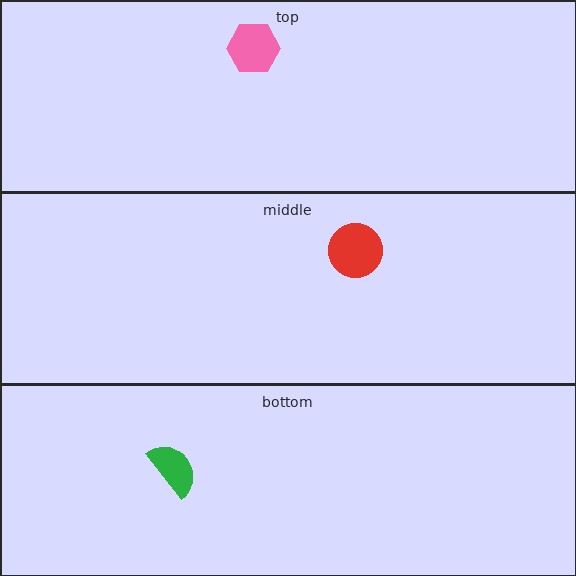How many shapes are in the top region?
1.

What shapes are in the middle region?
The red circle.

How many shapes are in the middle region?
1.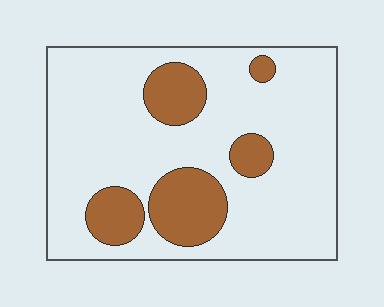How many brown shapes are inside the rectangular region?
5.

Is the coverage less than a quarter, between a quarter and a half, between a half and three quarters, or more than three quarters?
Less than a quarter.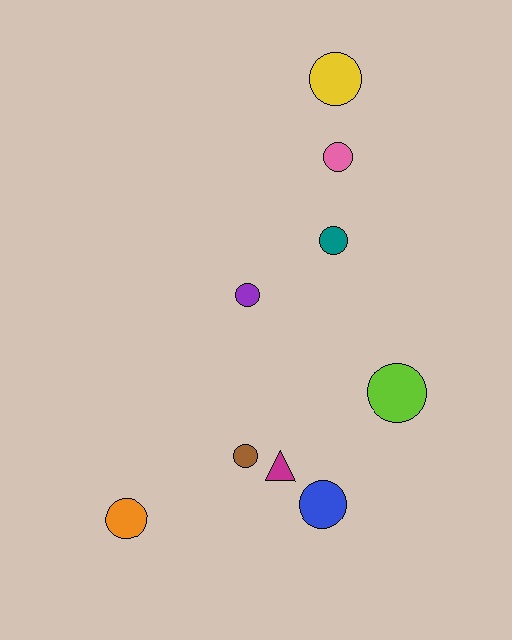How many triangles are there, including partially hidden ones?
There is 1 triangle.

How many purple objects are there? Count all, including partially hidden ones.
There is 1 purple object.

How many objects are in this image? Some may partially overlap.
There are 9 objects.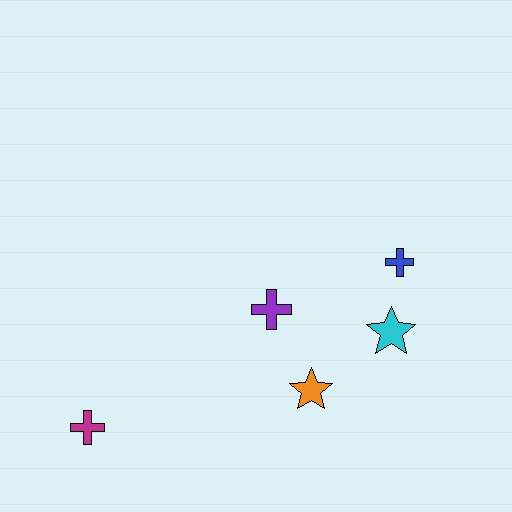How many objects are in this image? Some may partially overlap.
There are 5 objects.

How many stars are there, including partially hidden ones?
There are 2 stars.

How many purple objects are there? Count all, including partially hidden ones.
There is 1 purple object.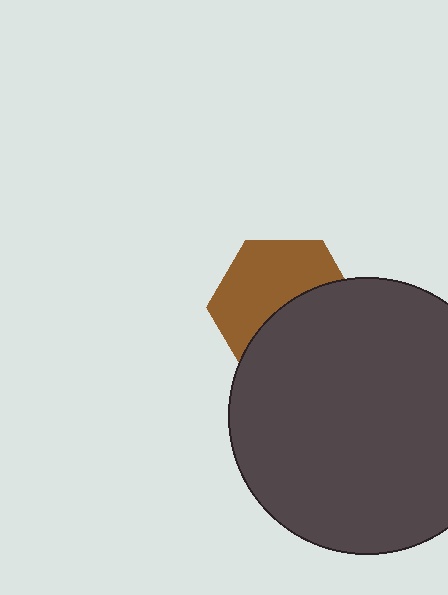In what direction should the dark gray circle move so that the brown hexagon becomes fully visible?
The dark gray circle should move down. That is the shortest direction to clear the overlap and leave the brown hexagon fully visible.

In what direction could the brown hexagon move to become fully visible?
The brown hexagon could move up. That would shift it out from behind the dark gray circle entirely.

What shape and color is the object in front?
The object in front is a dark gray circle.